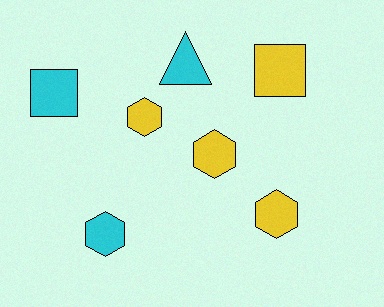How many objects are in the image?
There are 7 objects.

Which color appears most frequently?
Yellow, with 4 objects.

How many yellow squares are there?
There is 1 yellow square.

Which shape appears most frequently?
Hexagon, with 4 objects.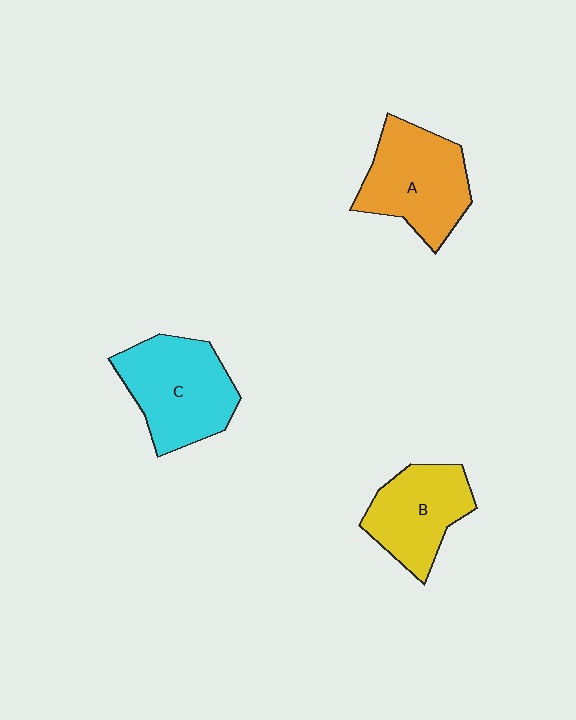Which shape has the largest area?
Shape C (cyan).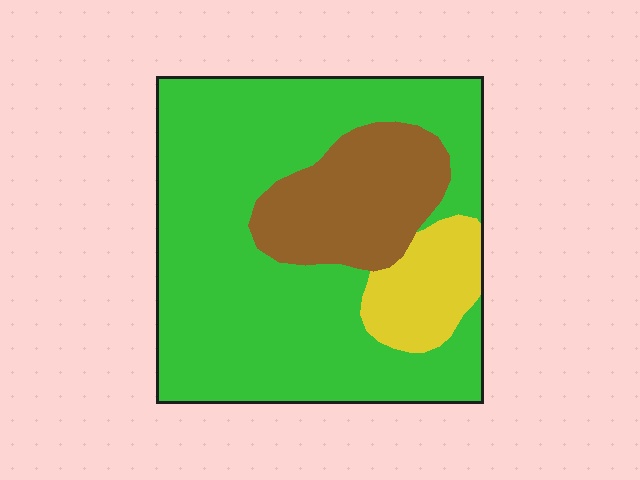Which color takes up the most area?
Green, at roughly 70%.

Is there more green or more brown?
Green.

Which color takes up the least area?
Yellow, at roughly 10%.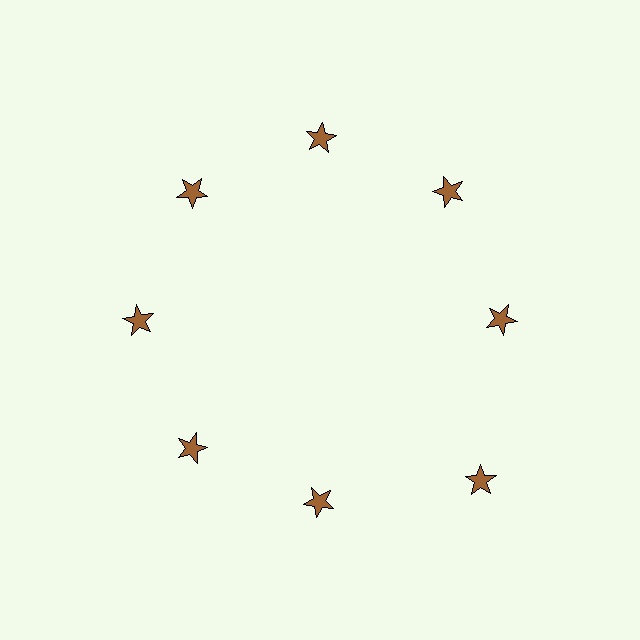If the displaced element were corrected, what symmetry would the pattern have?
It would have 8-fold rotational symmetry — the pattern would map onto itself every 45 degrees.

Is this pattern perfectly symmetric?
No. The 8 brown stars are arranged in a ring, but one element near the 4 o'clock position is pushed outward from the center, breaking the 8-fold rotational symmetry.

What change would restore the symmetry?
The symmetry would be restored by moving it inward, back onto the ring so that all 8 stars sit at equal angles and equal distance from the center.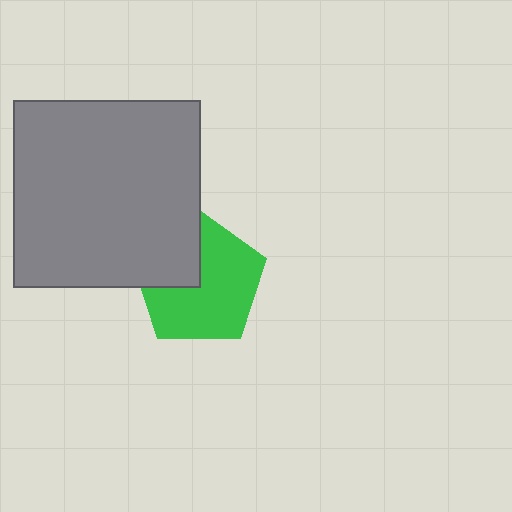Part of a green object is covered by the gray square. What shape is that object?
It is a pentagon.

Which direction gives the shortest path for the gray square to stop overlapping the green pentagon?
Moving toward the upper-left gives the shortest separation.